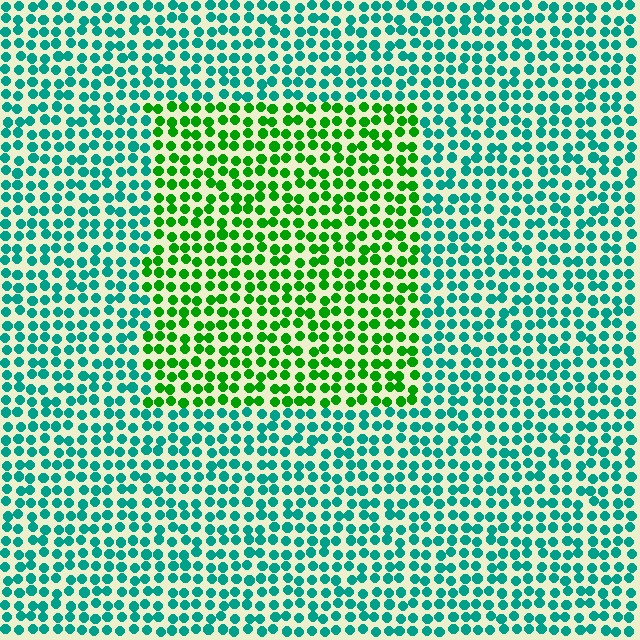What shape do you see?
I see a rectangle.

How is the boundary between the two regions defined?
The boundary is defined purely by a slight shift in hue (about 51 degrees). Spacing, size, and orientation are identical on both sides.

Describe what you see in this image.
The image is filled with small teal elements in a uniform arrangement. A rectangle-shaped region is visible where the elements are tinted to a slightly different hue, forming a subtle color boundary.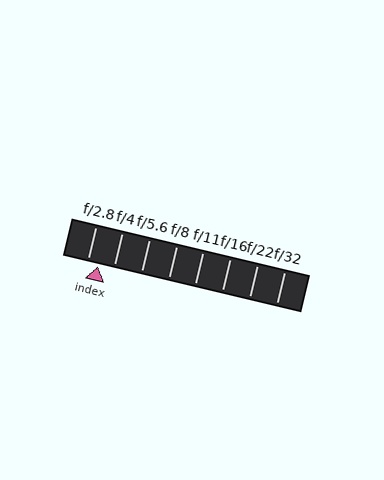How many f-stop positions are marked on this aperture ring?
There are 8 f-stop positions marked.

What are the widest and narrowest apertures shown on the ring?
The widest aperture shown is f/2.8 and the narrowest is f/32.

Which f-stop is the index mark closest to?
The index mark is closest to f/2.8.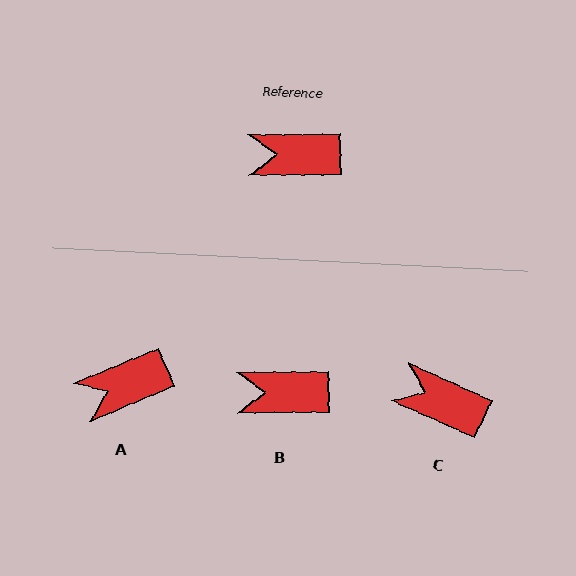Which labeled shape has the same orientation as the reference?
B.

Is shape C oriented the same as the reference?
No, it is off by about 25 degrees.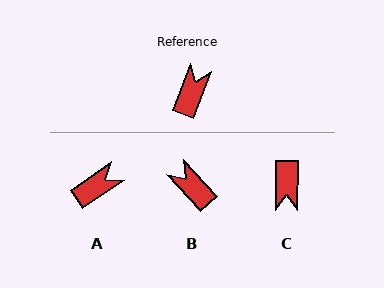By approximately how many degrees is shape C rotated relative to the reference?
Approximately 160 degrees clockwise.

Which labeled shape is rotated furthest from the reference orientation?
C, about 160 degrees away.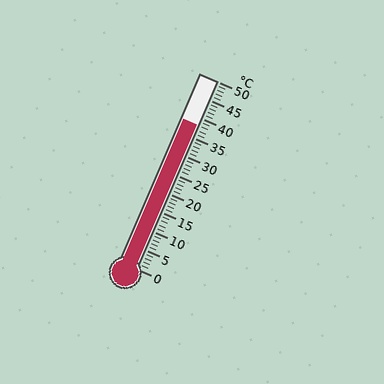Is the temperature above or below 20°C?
The temperature is above 20°C.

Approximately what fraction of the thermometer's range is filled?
The thermometer is filled to approximately 75% of its range.